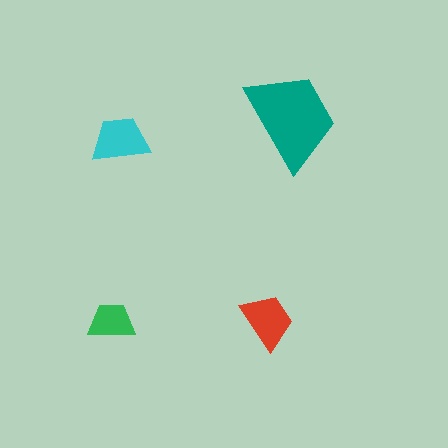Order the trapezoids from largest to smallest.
the teal one, the cyan one, the red one, the green one.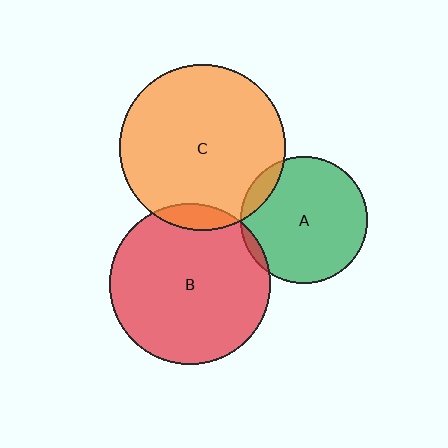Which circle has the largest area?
Circle C (orange).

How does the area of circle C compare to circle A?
Approximately 1.7 times.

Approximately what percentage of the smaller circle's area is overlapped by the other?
Approximately 10%.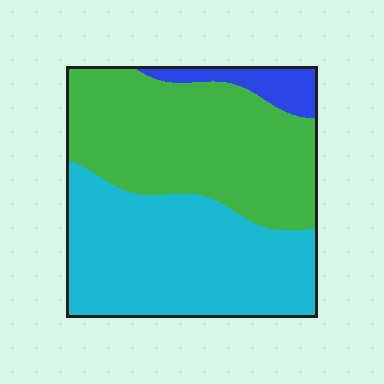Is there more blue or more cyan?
Cyan.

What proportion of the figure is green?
Green takes up between a quarter and a half of the figure.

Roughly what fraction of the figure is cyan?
Cyan covers about 45% of the figure.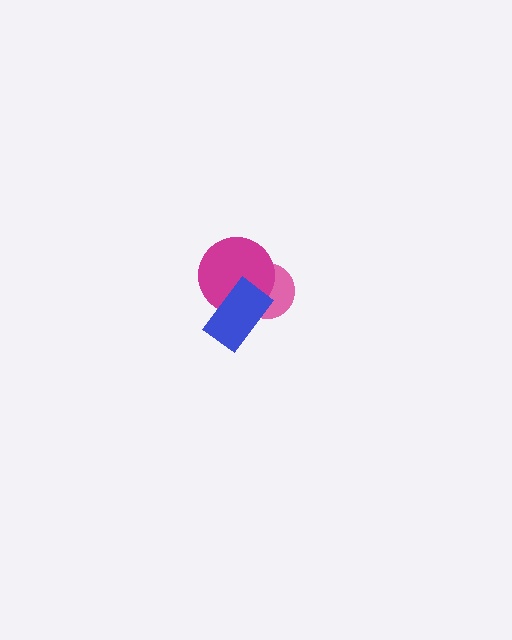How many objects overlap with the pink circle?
2 objects overlap with the pink circle.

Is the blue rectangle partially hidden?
No, no other shape covers it.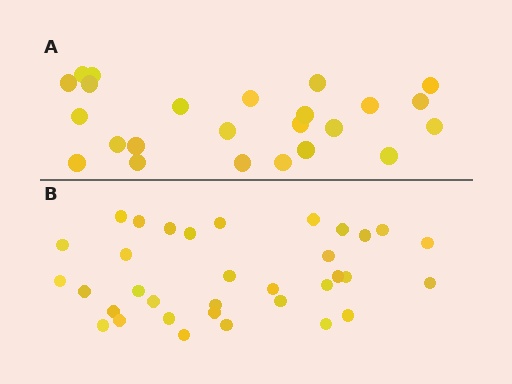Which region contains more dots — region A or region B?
Region B (the bottom region) has more dots.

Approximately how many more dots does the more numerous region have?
Region B has roughly 10 or so more dots than region A.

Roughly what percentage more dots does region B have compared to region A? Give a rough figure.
About 40% more.